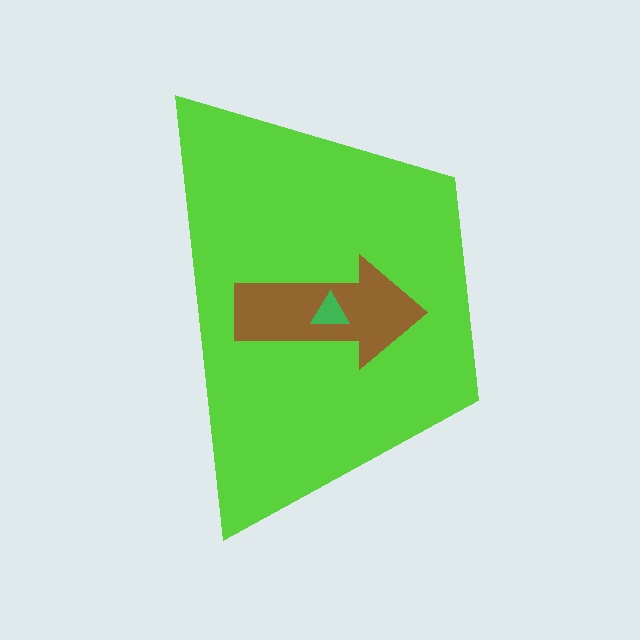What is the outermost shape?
The lime trapezoid.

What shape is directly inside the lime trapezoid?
The brown arrow.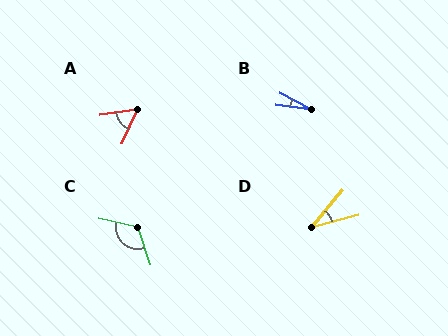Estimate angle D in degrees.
Approximately 35 degrees.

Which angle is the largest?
C, at approximately 121 degrees.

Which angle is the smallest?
B, at approximately 21 degrees.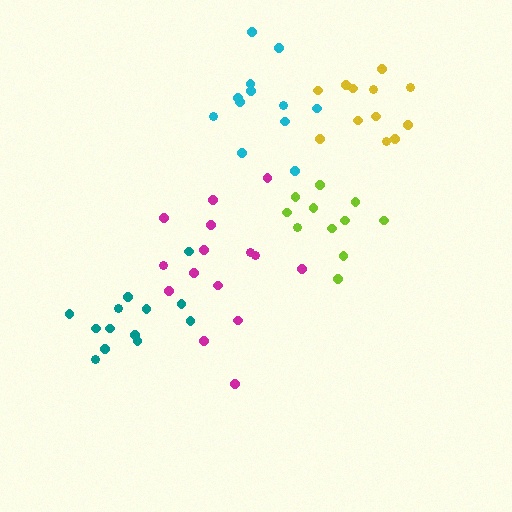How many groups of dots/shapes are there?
There are 5 groups.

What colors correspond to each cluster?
The clusters are colored: magenta, teal, lime, cyan, yellow.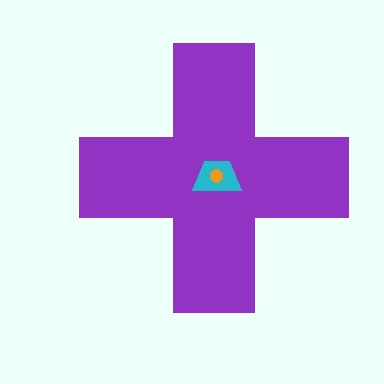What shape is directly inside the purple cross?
The cyan trapezoid.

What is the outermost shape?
The purple cross.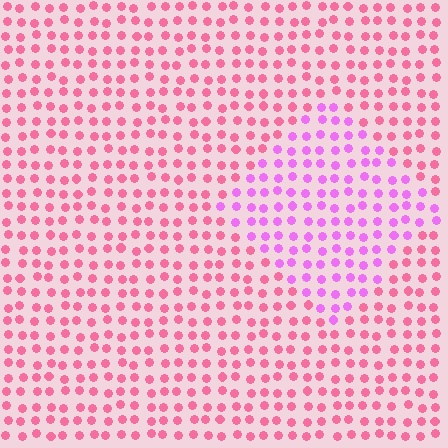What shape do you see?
I see a diamond.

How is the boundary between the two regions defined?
The boundary is defined purely by a slight shift in hue (about 42 degrees). Spacing, size, and orientation are identical on both sides.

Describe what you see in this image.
The image is filled with small pink elements in a uniform arrangement. A diamond-shaped region is visible where the elements are tinted to a slightly different hue, forming a subtle color boundary.